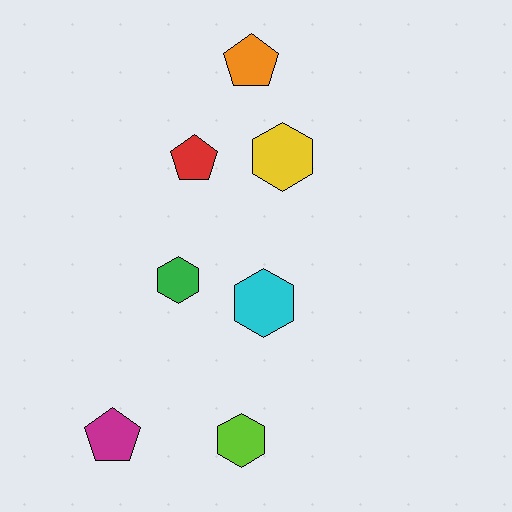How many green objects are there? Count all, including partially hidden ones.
There is 1 green object.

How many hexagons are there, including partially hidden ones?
There are 4 hexagons.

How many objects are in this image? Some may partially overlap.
There are 7 objects.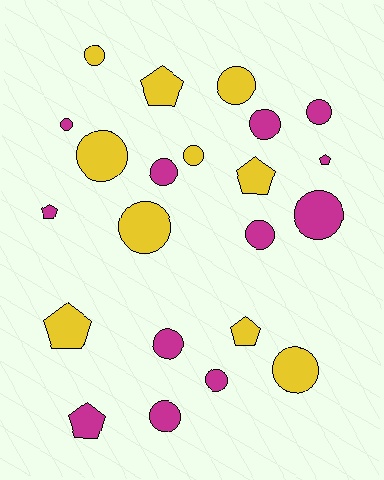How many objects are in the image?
There are 22 objects.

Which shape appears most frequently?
Circle, with 15 objects.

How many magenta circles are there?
There are 9 magenta circles.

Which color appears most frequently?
Magenta, with 12 objects.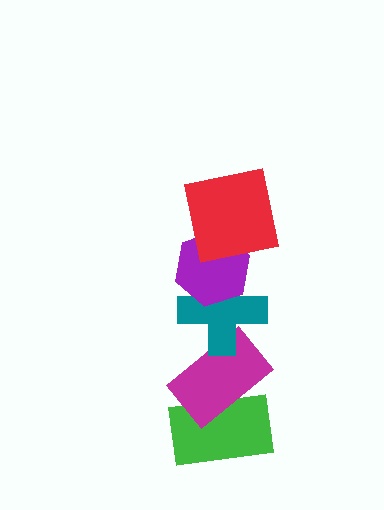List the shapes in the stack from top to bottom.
From top to bottom: the red square, the purple hexagon, the teal cross, the magenta rectangle, the green rectangle.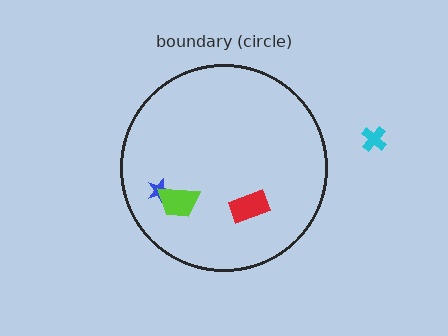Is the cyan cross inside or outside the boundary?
Outside.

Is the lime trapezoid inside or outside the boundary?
Inside.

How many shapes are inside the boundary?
3 inside, 1 outside.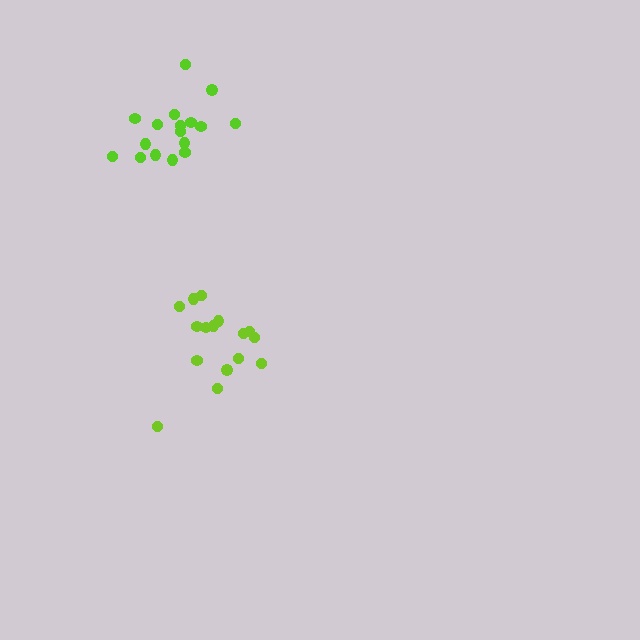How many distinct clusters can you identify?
There are 2 distinct clusters.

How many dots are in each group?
Group 1: 16 dots, Group 2: 17 dots (33 total).